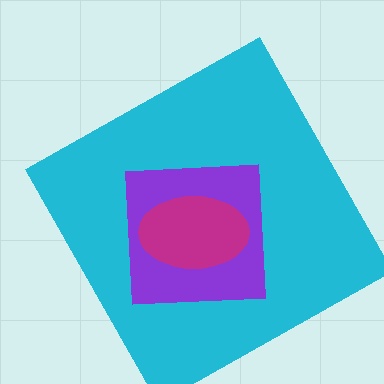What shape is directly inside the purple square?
The magenta ellipse.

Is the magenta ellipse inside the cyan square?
Yes.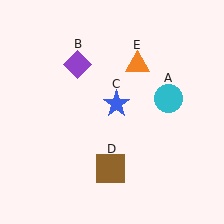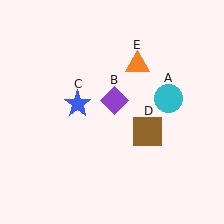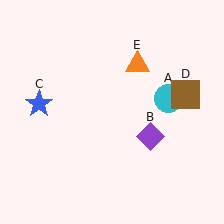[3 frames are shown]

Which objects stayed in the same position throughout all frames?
Cyan circle (object A) and orange triangle (object E) remained stationary.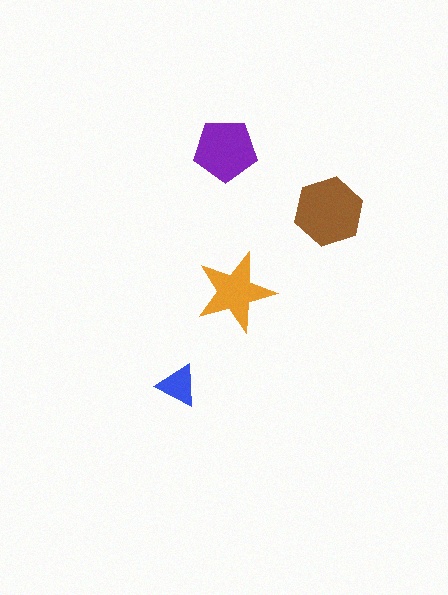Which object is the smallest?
The blue triangle.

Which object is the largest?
The brown hexagon.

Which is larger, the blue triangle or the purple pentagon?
The purple pentagon.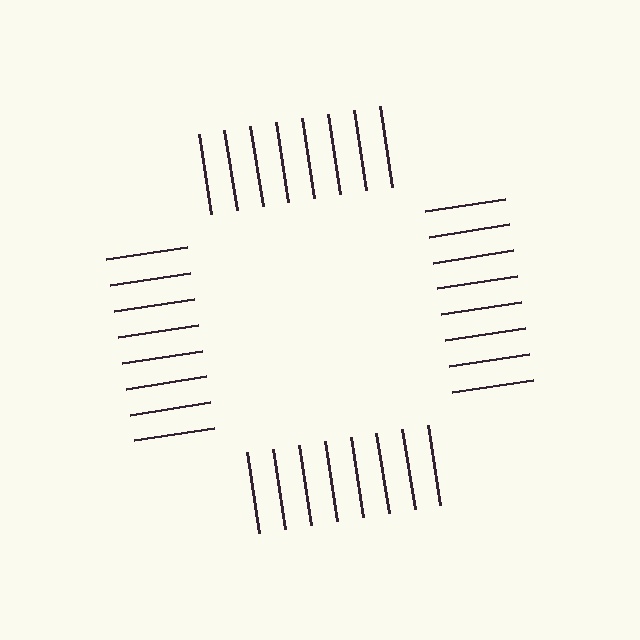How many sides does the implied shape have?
4 sides — the line-ends trace a square.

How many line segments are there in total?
32 — 8 along each of the 4 edges.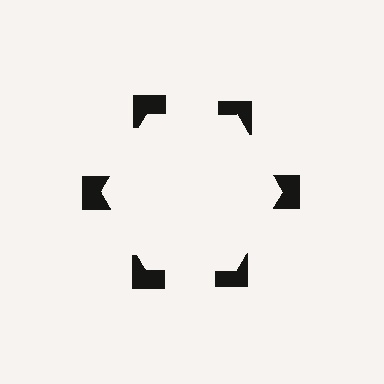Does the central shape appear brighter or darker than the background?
It typically appears slightly brighter than the background, even though no actual brightness change is drawn.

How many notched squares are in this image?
There are 6 — one at each vertex of the illusory hexagon.